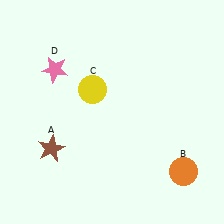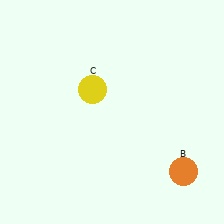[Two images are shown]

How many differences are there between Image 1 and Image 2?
There are 2 differences between the two images.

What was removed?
The pink star (D), the brown star (A) were removed in Image 2.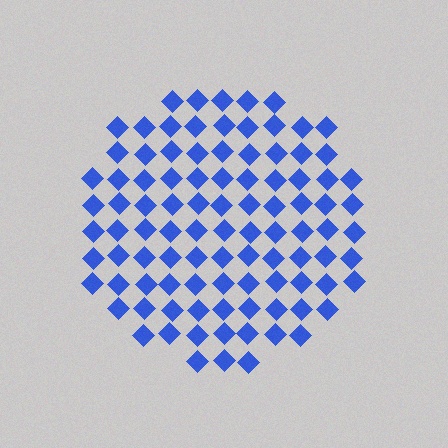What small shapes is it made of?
It is made of small diamonds.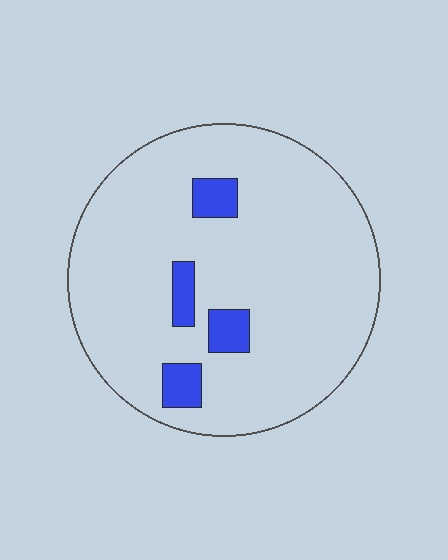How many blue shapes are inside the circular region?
4.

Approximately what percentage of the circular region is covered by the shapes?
Approximately 10%.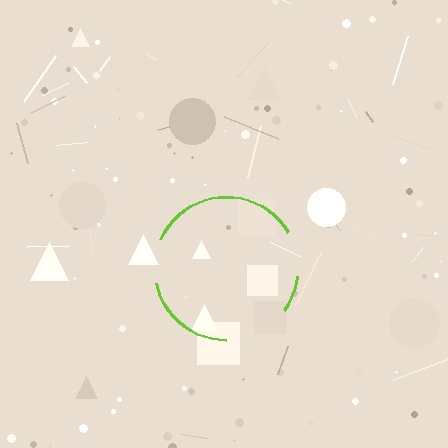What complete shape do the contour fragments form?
The contour fragments form a circle.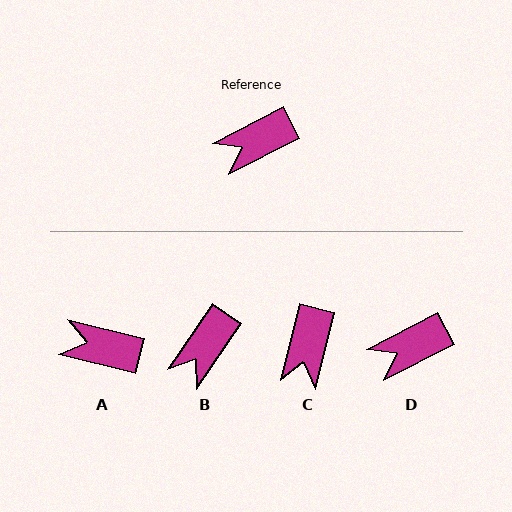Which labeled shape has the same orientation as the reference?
D.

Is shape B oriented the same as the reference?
No, it is off by about 28 degrees.